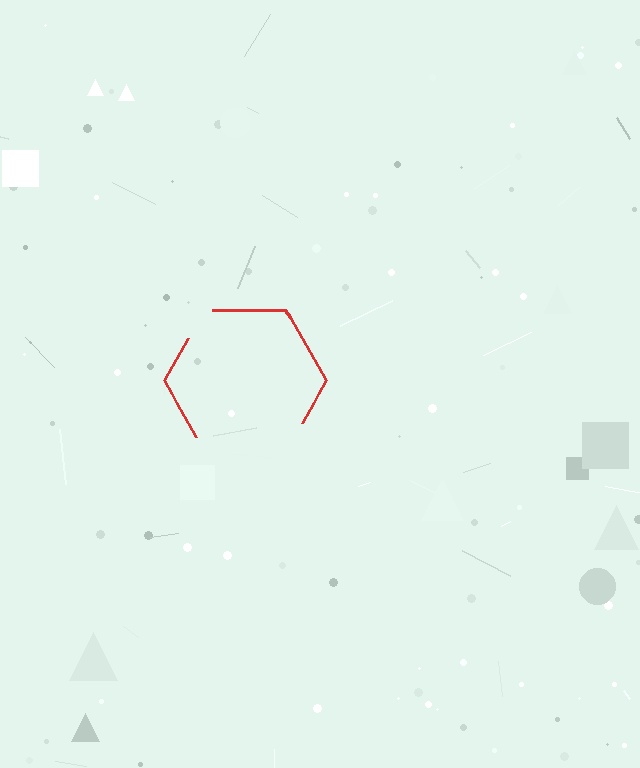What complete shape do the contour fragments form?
The contour fragments form a hexagon.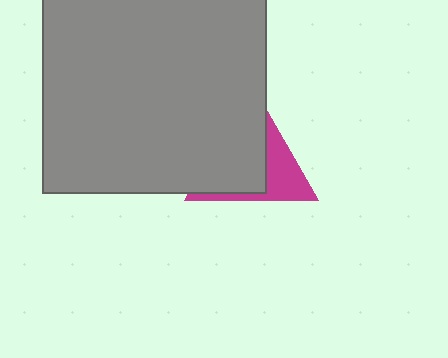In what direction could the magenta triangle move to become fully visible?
The magenta triangle could move right. That would shift it out from behind the gray square entirely.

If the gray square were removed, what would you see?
You would see the complete magenta triangle.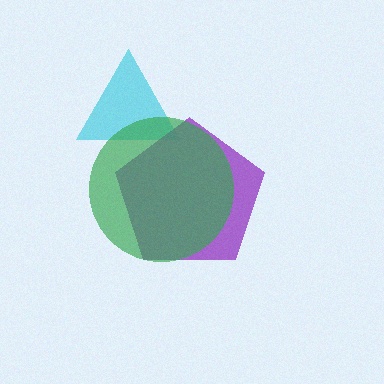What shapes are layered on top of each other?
The layered shapes are: a cyan triangle, a purple pentagon, a green circle.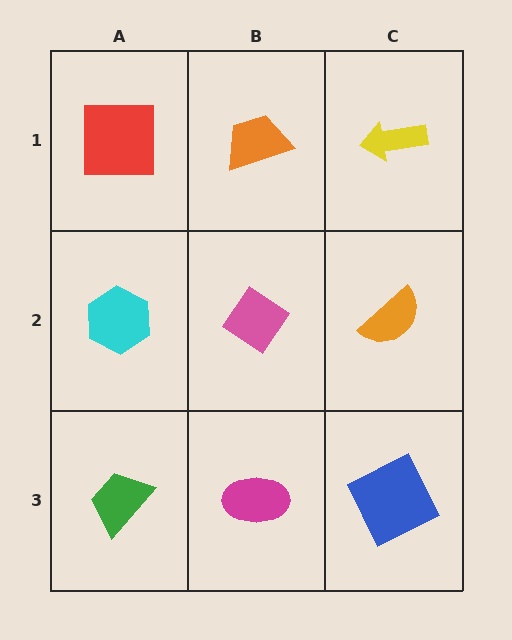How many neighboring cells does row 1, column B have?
3.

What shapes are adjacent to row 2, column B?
An orange trapezoid (row 1, column B), a magenta ellipse (row 3, column B), a cyan hexagon (row 2, column A), an orange semicircle (row 2, column C).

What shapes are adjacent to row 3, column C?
An orange semicircle (row 2, column C), a magenta ellipse (row 3, column B).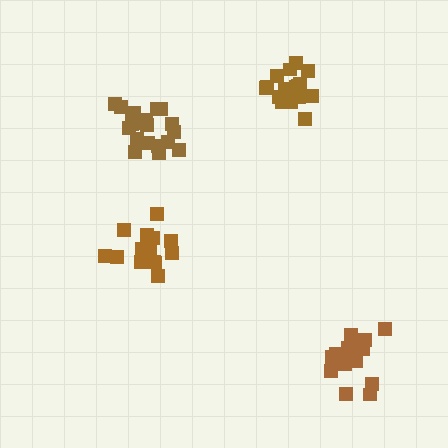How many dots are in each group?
Group 1: 15 dots, Group 2: 20 dots, Group 3: 20 dots, Group 4: 16 dots (71 total).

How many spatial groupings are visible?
There are 4 spatial groupings.